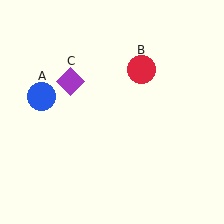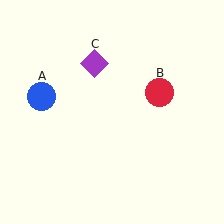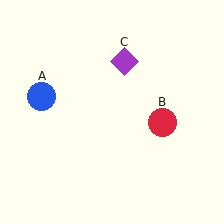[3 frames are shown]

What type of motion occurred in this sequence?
The red circle (object B), purple diamond (object C) rotated clockwise around the center of the scene.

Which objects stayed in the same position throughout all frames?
Blue circle (object A) remained stationary.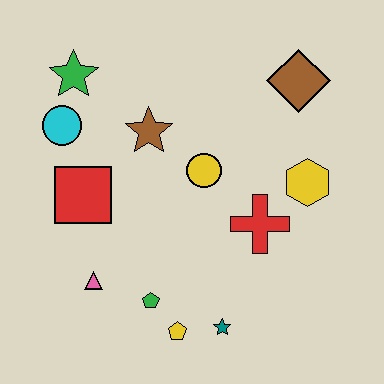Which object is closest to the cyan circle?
The green star is closest to the cyan circle.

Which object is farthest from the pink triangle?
The brown diamond is farthest from the pink triangle.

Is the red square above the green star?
No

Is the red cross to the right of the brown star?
Yes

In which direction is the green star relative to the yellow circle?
The green star is to the left of the yellow circle.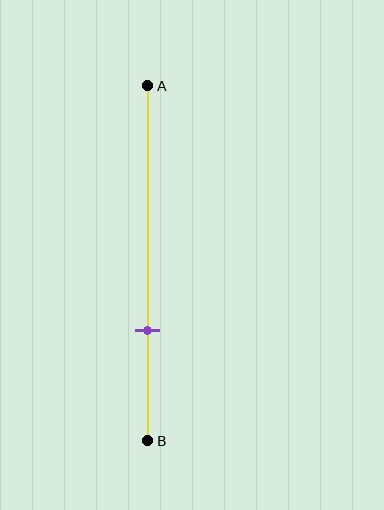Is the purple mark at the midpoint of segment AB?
No, the mark is at about 70% from A, not at the 50% midpoint.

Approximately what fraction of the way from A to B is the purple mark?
The purple mark is approximately 70% of the way from A to B.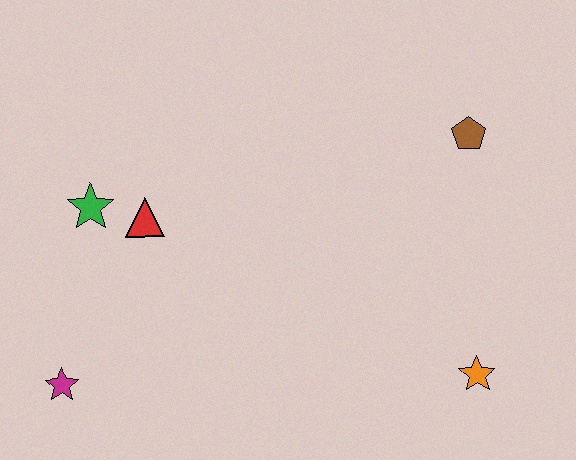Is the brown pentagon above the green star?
Yes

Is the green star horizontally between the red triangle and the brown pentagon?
No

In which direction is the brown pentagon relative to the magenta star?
The brown pentagon is to the right of the magenta star.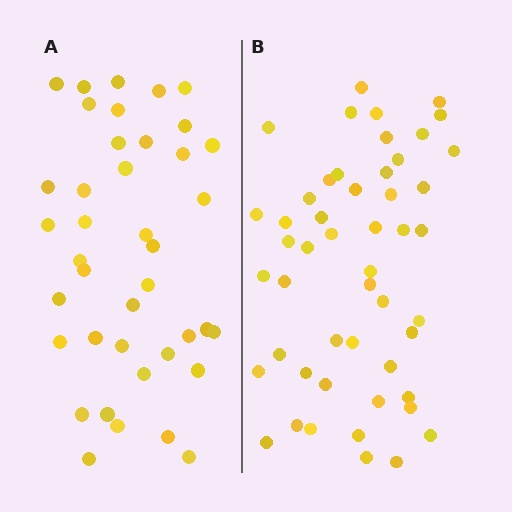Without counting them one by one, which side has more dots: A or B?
Region B (the right region) has more dots.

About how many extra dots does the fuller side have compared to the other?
Region B has roughly 10 or so more dots than region A.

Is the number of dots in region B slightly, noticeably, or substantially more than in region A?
Region B has noticeably more, but not dramatically so. The ratio is roughly 1.2 to 1.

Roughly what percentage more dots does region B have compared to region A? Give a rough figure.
About 25% more.